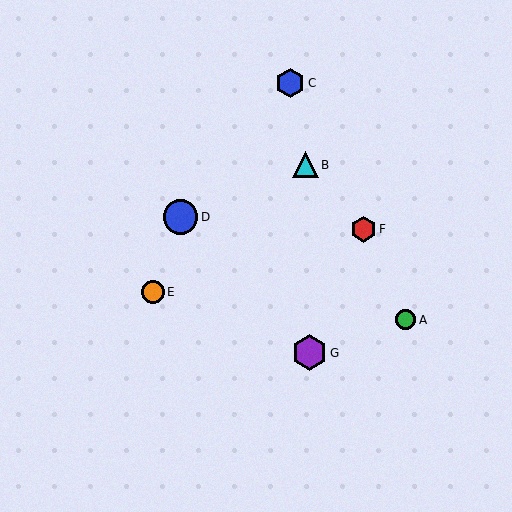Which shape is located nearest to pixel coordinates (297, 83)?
The blue hexagon (labeled C) at (290, 83) is nearest to that location.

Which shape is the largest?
The purple hexagon (labeled G) is the largest.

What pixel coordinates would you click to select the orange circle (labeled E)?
Click at (153, 292) to select the orange circle E.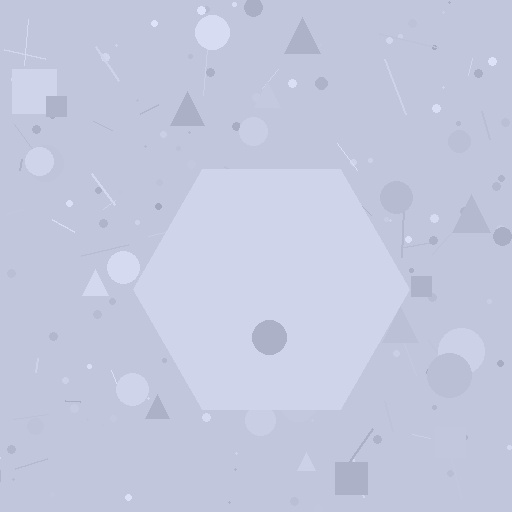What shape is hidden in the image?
A hexagon is hidden in the image.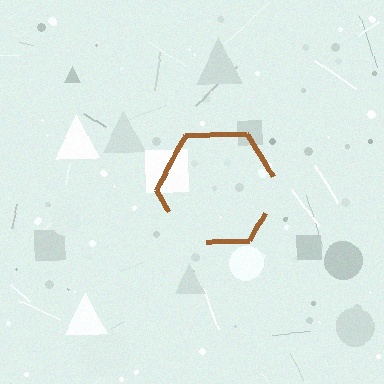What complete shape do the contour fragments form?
The contour fragments form a hexagon.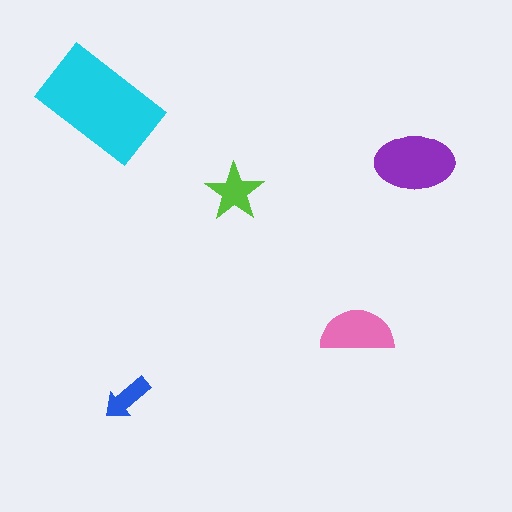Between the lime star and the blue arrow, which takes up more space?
The lime star.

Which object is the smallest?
The blue arrow.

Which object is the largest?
The cyan rectangle.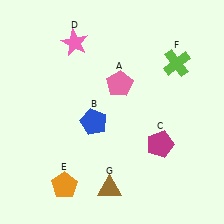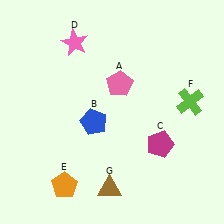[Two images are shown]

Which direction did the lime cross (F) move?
The lime cross (F) moved down.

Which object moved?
The lime cross (F) moved down.